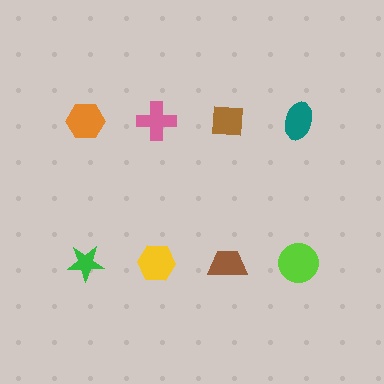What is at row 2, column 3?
A brown trapezoid.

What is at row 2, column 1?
A green star.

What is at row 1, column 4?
A teal ellipse.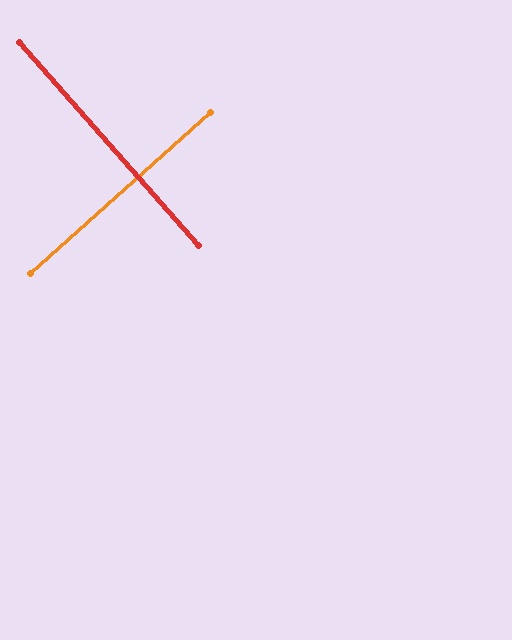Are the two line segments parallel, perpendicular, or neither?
Perpendicular — they meet at approximately 90°.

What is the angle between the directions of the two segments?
Approximately 90 degrees.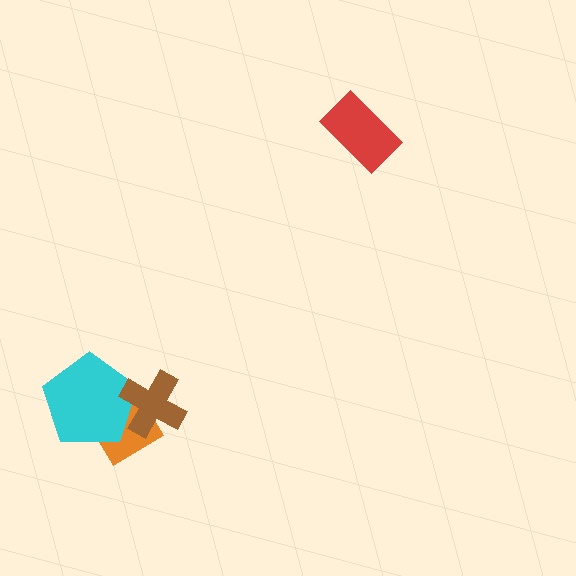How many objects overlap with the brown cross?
2 objects overlap with the brown cross.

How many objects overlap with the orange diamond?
2 objects overlap with the orange diamond.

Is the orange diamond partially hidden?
Yes, it is partially covered by another shape.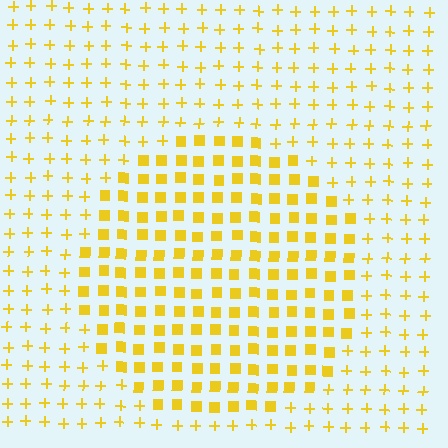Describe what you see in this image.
The image is filled with small yellow elements arranged in a uniform grid. A circle-shaped region contains squares, while the surrounding area contains plus signs. The boundary is defined purely by the change in element shape.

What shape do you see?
I see a circle.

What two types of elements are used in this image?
The image uses squares inside the circle region and plus signs outside it.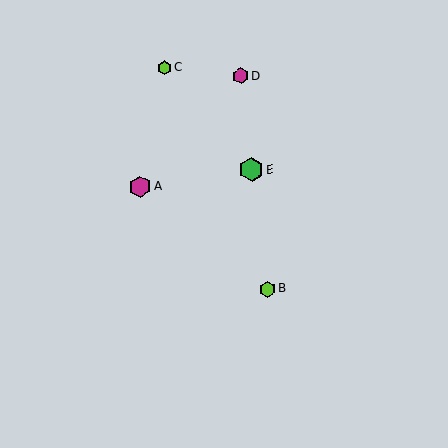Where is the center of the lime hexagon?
The center of the lime hexagon is at (164, 68).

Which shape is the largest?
The green hexagon (labeled E) is the largest.